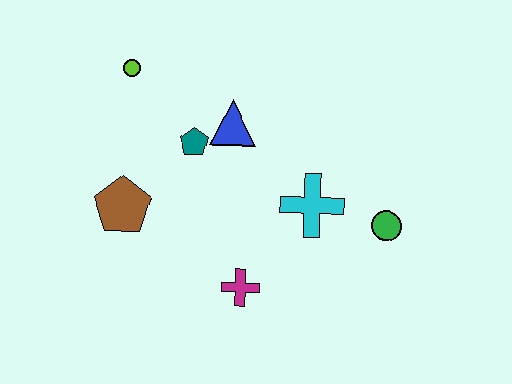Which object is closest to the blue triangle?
The teal pentagon is closest to the blue triangle.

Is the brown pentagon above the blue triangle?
No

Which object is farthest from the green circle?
The lime circle is farthest from the green circle.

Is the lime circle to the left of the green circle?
Yes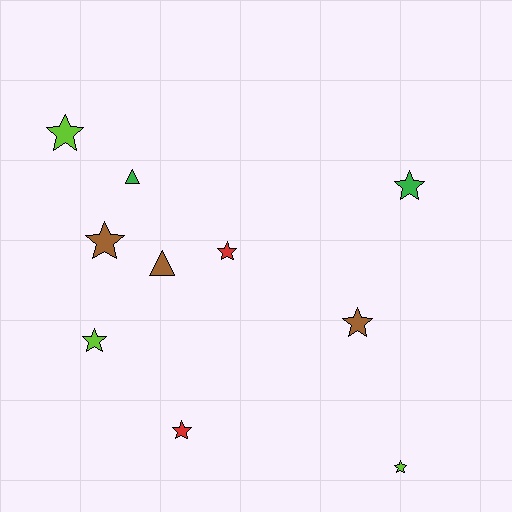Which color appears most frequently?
Lime, with 3 objects.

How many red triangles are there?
There are no red triangles.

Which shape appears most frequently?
Star, with 8 objects.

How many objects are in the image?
There are 10 objects.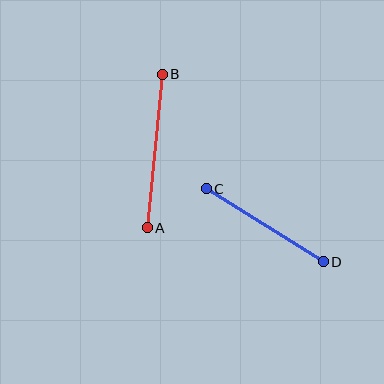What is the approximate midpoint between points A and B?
The midpoint is at approximately (155, 151) pixels.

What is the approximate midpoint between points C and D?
The midpoint is at approximately (265, 225) pixels.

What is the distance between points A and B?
The distance is approximately 154 pixels.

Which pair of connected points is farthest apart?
Points A and B are farthest apart.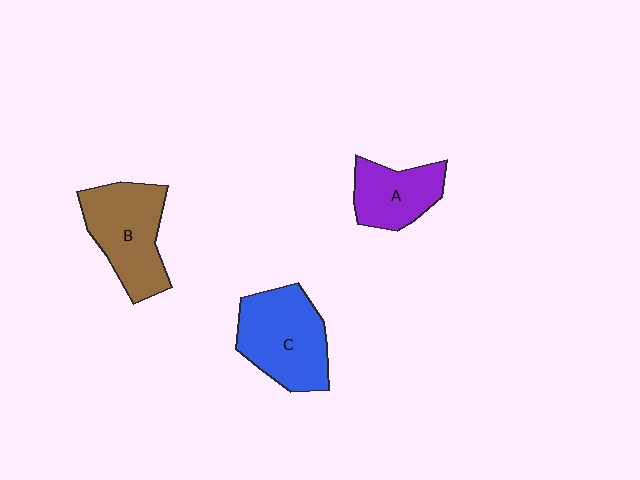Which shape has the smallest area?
Shape A (purple).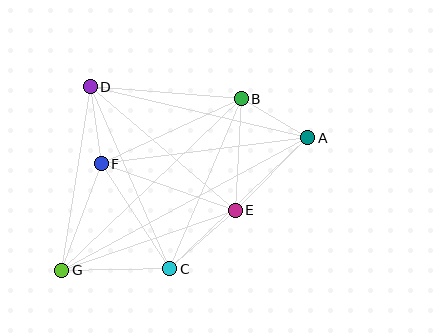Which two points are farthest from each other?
Points A and G are farthest from each other.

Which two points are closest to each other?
Points A and B are closest to each other.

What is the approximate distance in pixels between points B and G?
The distance between B and G is approximately 248 pixels.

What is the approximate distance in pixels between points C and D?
The distance between C and D is approximately 199 pixels.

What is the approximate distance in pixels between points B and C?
The distance between B and C is approximately 185 pixels.